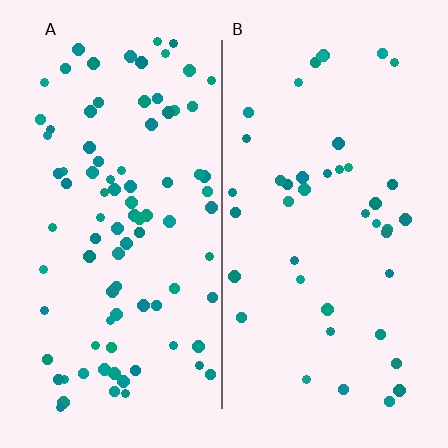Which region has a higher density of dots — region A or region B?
A (the left).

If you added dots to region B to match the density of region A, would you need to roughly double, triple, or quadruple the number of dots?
Approximately double.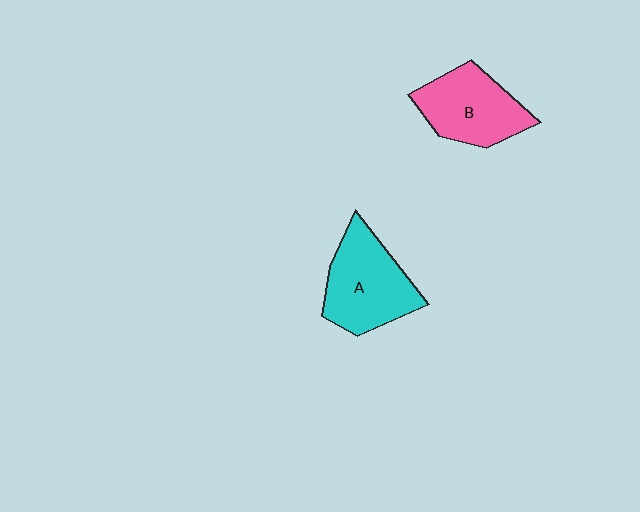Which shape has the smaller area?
Shape B (pink).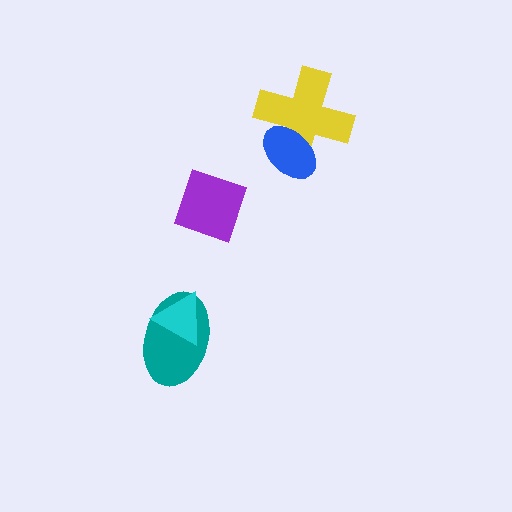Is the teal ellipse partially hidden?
Yes, it is partially covered by another shape.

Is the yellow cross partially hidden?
Yes, it is partially covered by another shape.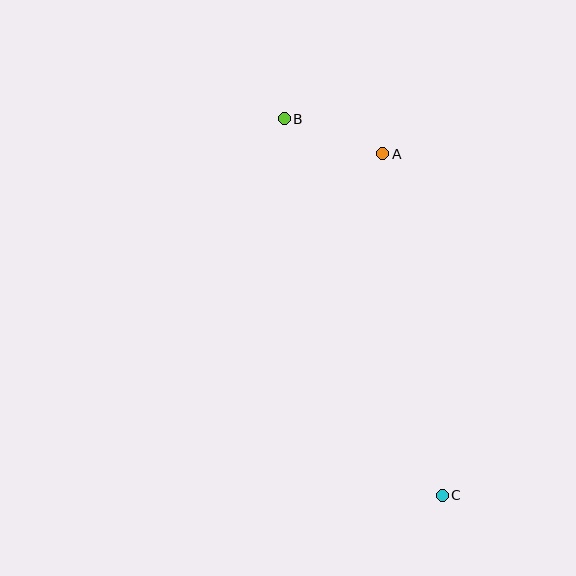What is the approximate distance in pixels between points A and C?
The distance between A and C is approximately 347 pixels.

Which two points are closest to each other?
Points A and B are closest to each other.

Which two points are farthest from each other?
Points B and C are farthest from each other.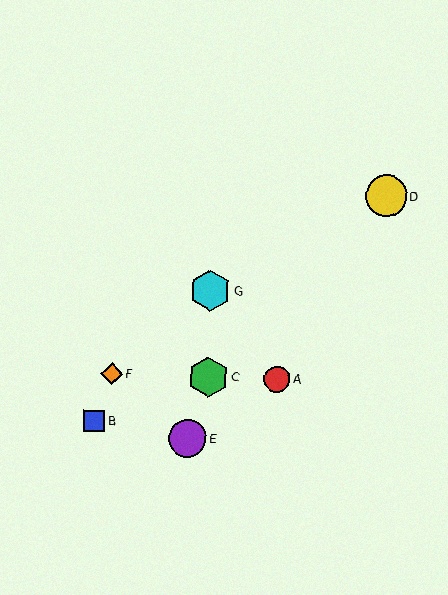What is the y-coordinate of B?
Object B is at y≈421.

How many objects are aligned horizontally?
3 objects (A, C, F) are aligned horizontally.